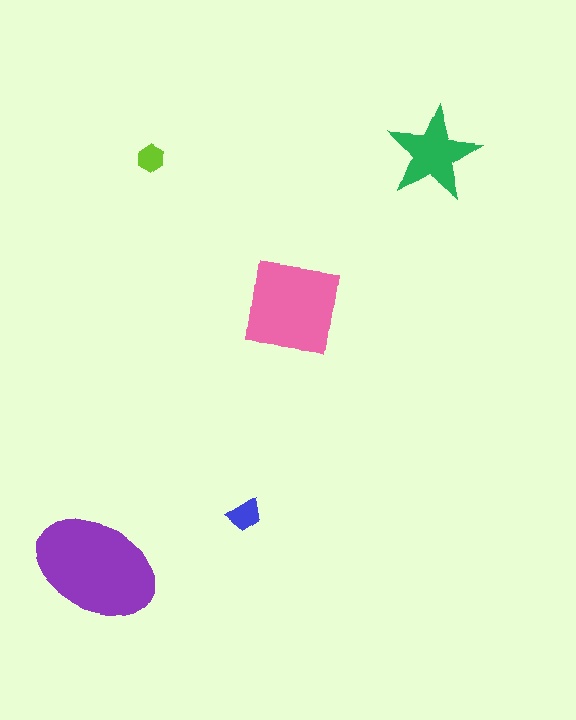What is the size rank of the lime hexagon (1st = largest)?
5th.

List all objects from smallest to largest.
The lime hexagon, the blue trapezoid, the green star, the pink square, the purple ellipse.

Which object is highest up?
The green star is topmost.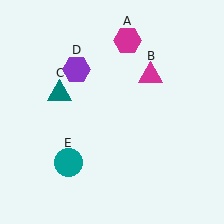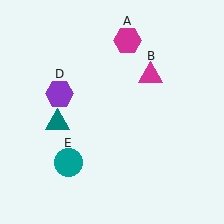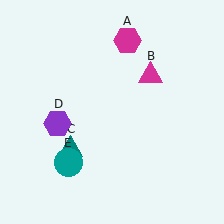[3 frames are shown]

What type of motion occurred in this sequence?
The teal triangle (object C), purple hexagon (object D) rotated counterclockwise around the center of the scene.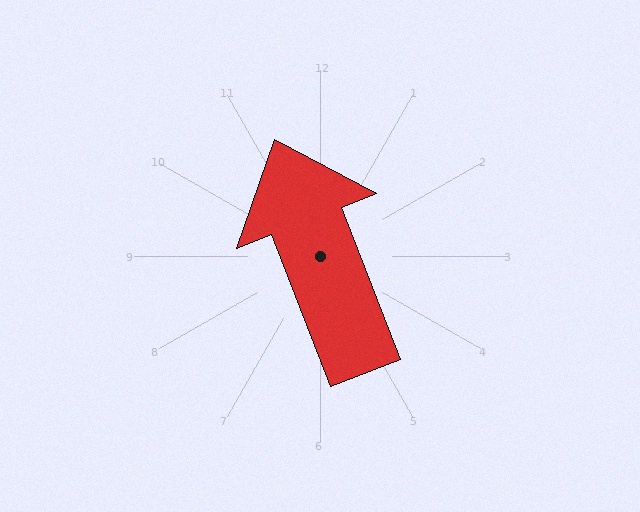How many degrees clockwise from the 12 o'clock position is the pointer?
Approximately 339 degrees.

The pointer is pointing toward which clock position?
Roughly 11 o'clock.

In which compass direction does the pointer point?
North.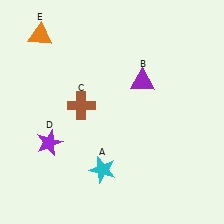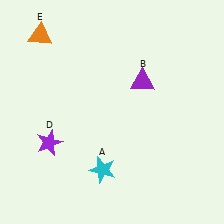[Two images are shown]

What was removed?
The brown cross (C) was removed in Image 2.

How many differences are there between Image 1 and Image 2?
There is 1 difference between the two images.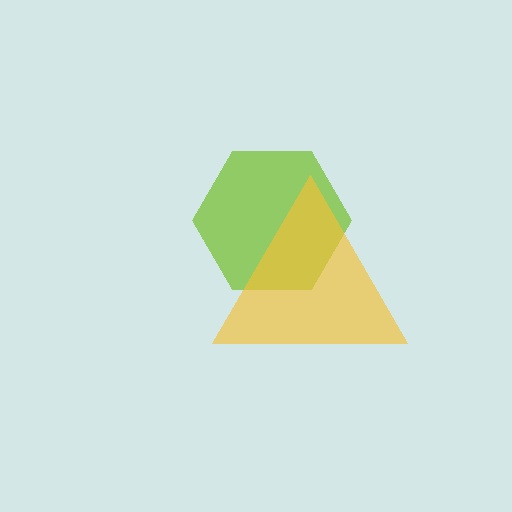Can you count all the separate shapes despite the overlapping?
Yes, there are 2 separate shapes.